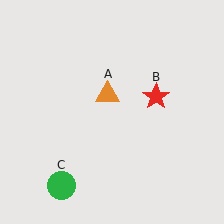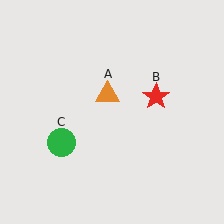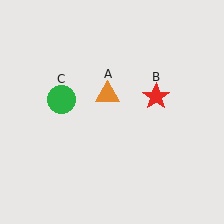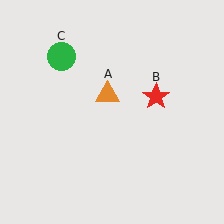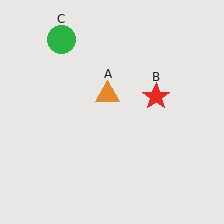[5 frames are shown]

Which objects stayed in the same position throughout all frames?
Orange triangle (object A) and red star (object B) remained stationary.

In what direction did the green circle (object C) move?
The green circle (object C) moved up.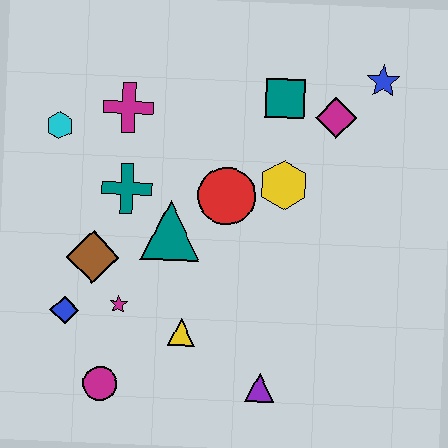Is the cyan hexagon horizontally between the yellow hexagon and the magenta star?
No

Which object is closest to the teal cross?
The teal triangle is closest to the teal cross.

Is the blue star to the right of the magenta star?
Yes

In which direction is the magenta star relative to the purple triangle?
The magenta star is to the left of the purple triangle.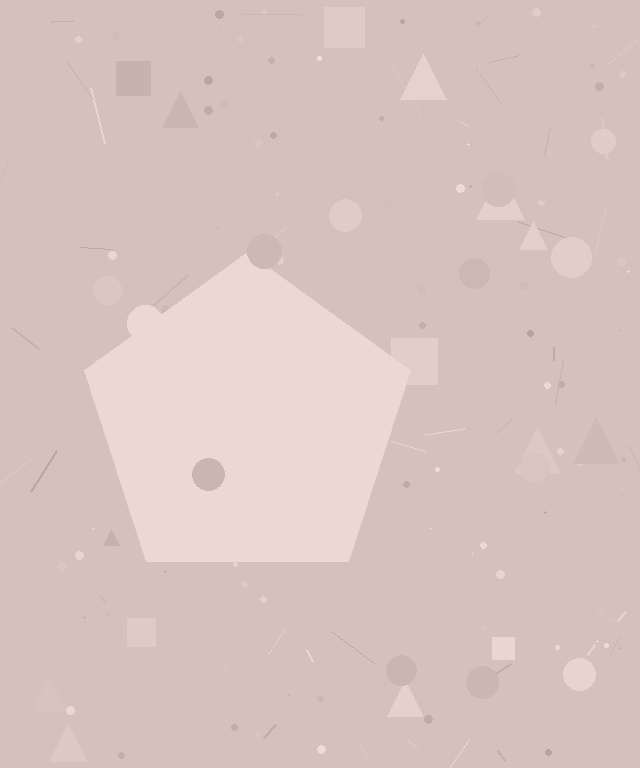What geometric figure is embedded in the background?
A pentagon is embedded in the background.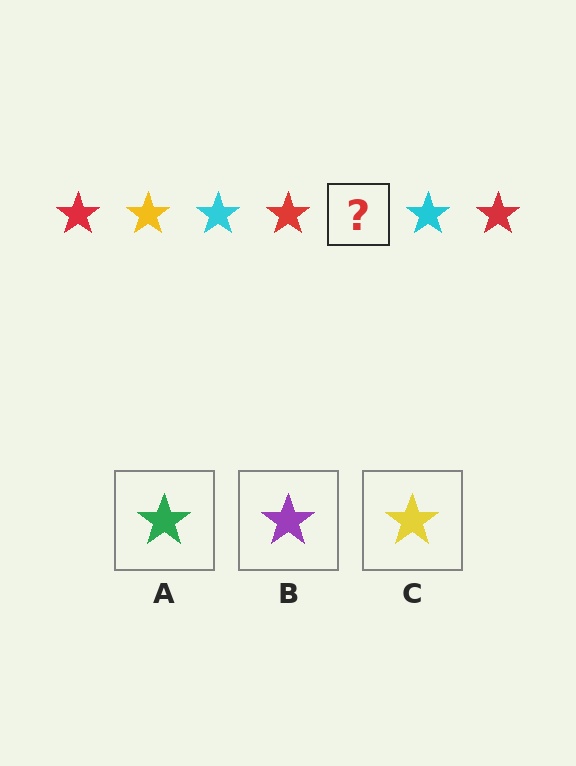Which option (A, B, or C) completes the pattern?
C.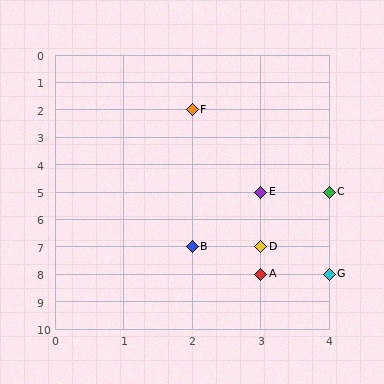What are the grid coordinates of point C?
Point C is at grid coordinates (4, 5).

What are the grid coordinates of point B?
Point B is at grid coordinates (2, 7).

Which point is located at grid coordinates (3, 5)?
Point E is at (3, 5).